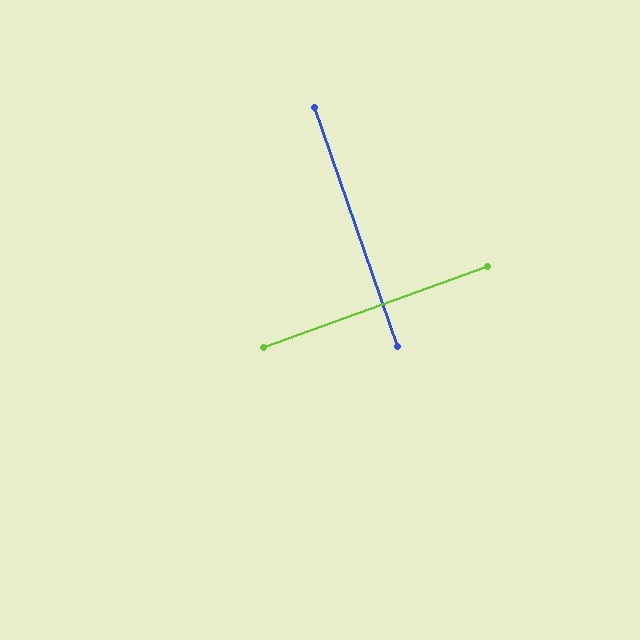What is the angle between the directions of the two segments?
Approximately 89 degrees.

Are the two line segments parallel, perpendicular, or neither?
Perpendicular — they meet at approximately 89°.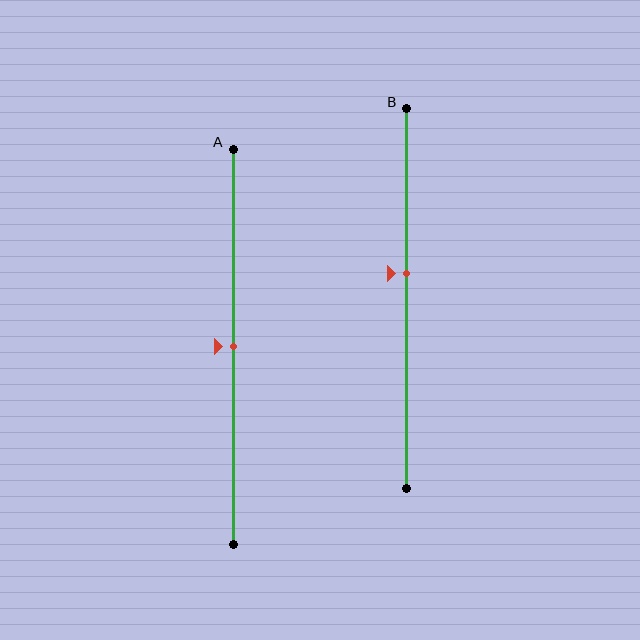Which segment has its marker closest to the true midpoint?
Segment A has its marker closest to the true midpoint.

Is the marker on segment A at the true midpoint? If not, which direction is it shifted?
Yes, the marker on segment A is at the true midpoint.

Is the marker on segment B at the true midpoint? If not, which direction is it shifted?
No, the marker on segment B is shifted upward by about 7% of the segment length.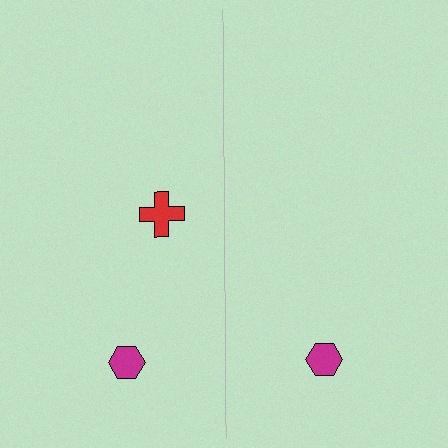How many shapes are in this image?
There are 3 shapes in this image.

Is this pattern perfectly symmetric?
No, the pattern is not perfectly symmetric. A red cross is missing from the right side.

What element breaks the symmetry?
A red cross is missing from the right side.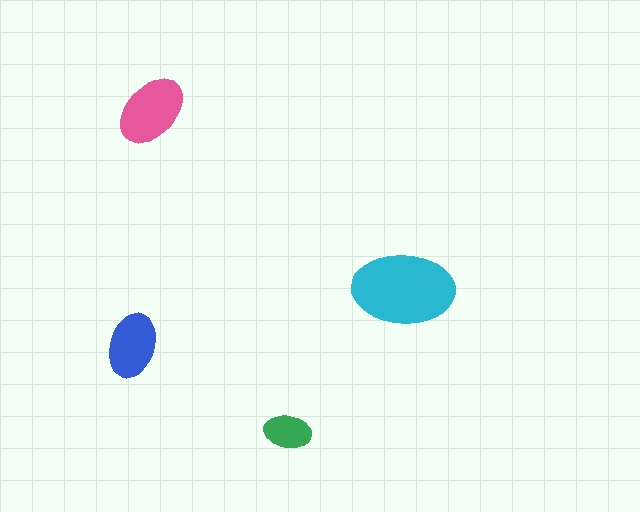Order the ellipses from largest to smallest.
the cyan one, the pink one, the blue one, the green one.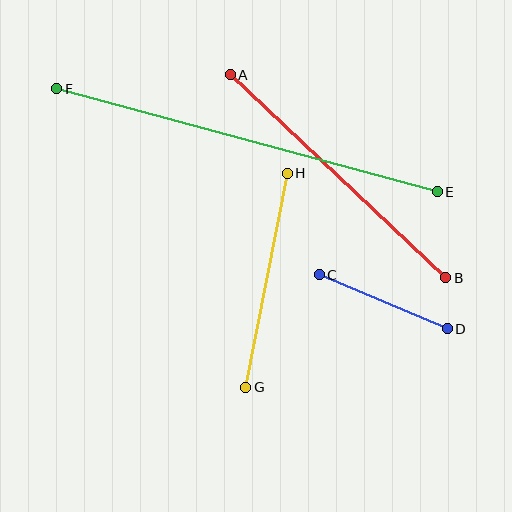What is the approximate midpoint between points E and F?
The midpoint is at approximately (247, 140) pixels.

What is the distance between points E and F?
The distance is approximately 394 pixels.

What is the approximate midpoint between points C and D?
The midpoint is at approximately (383, 302) pixels.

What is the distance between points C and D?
The distance is approximately 139 pixels.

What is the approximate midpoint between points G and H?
The midpoint is at approximately (266, 280) pixels.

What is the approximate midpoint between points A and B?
The midpoint is at approximately (338, 176) pixels.